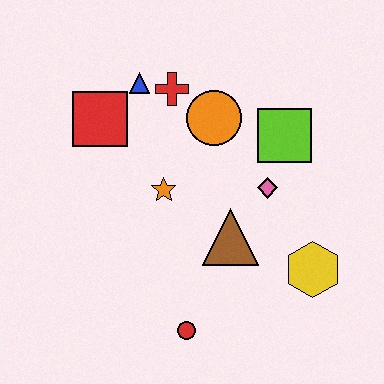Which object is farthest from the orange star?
The yellow hexagon is farthest from the orange star.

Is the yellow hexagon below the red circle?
No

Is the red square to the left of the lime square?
Yes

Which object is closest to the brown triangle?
The pink diamond is closest to the brown triangle.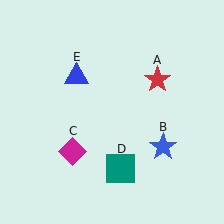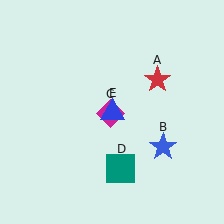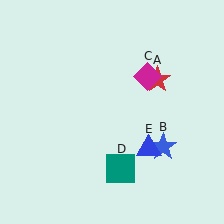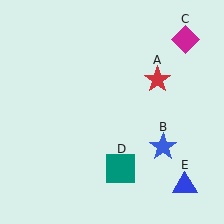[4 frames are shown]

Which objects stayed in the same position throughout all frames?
Red star (object A) and blue star (object B) and teal square (object D) remained stationary.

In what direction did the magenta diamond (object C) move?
The magenta diamond (object C) moved up and to the right.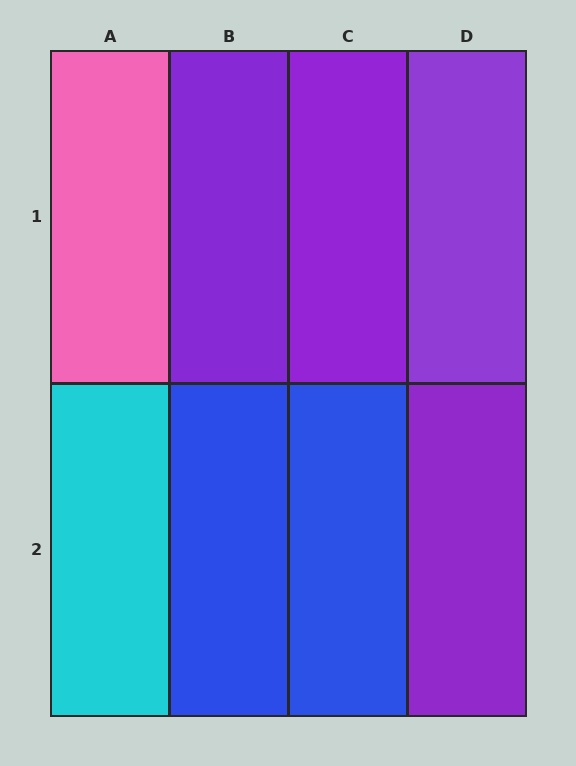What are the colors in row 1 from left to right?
Pink, purple, purple, purple.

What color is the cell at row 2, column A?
Cyan.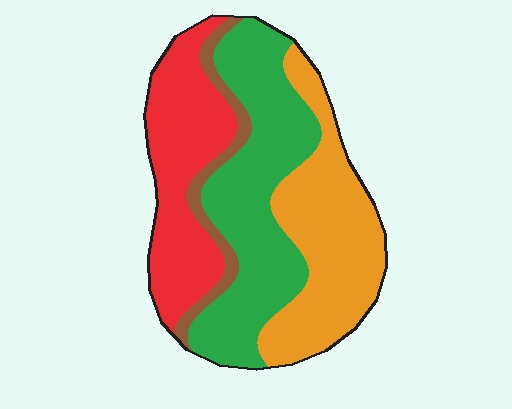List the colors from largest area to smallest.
From largest to smallest: green, orange, red, brown.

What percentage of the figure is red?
Red takes up about one quarter (1/4) of the figure.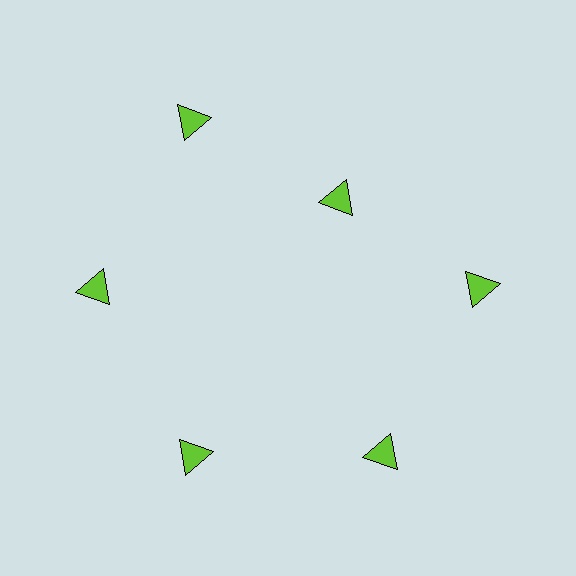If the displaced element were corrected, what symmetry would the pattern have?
It would have 6-fold rotational symmetry — the pattern would map onto itself every 60 degrees.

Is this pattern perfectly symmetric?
No. The 6 lime triangles are arranged in a ring, but one element near the 1 o'clock position is pulled inward toward the center, breaking the 6-fold rotational symmetry.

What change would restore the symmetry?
The symmetry would be restored by moving it outward, back onto the ring so that all 6 triangles sit at equal angles and equal distance from the center.